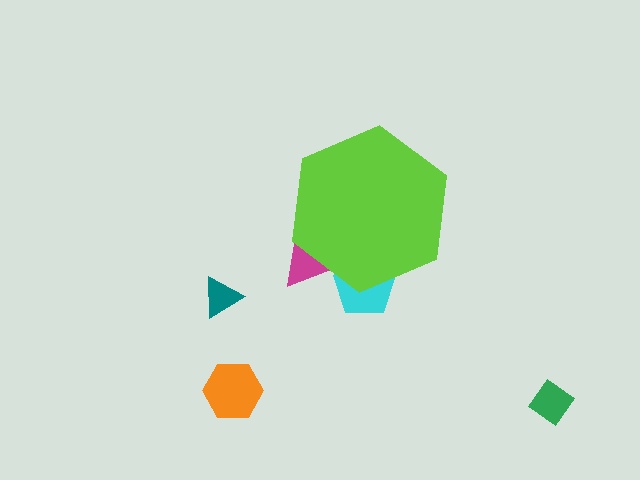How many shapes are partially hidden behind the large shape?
2 shapes are partially hidden.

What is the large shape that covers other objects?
A lime hexagon.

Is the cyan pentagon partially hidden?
Yes, the cyan pentagon is partially hidden behind the lime hexagon.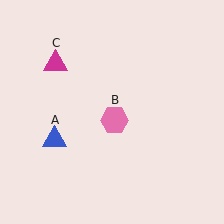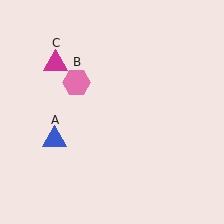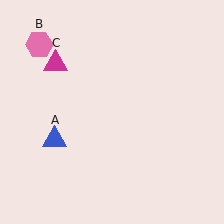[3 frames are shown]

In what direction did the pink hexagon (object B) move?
The pink hexagon (object B) moved up and to the left.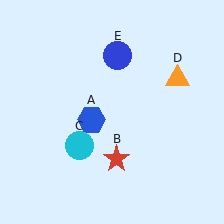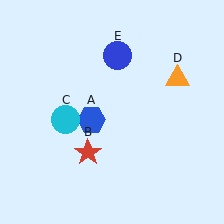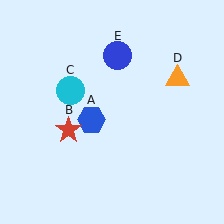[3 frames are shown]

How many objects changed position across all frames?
2 objects changed position: red star (object B), cyan circle (object C).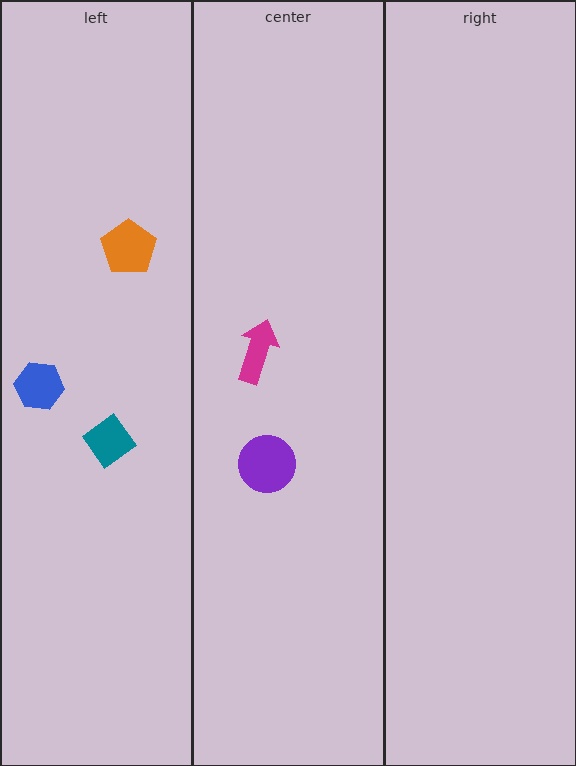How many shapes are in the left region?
3.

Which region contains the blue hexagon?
The left region.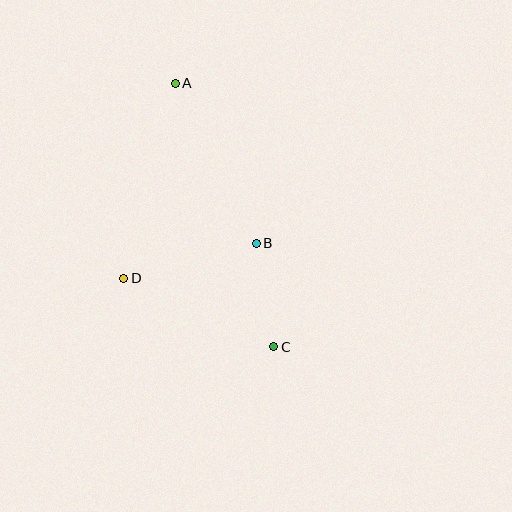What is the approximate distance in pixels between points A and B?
The distance between A and B is approximately 179 pixels.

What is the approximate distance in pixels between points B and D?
The distance between B and D is approximately 137 pixels.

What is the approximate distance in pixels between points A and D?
The distance between A and D is approximately 202 pixels.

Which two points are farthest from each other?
Points A and C are farthest from each other.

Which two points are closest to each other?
Points B and C are closest to each other.